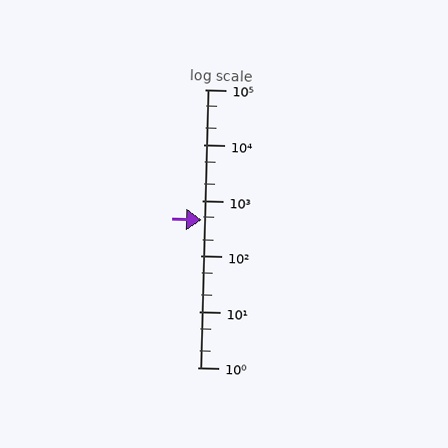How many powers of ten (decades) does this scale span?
The scale spans 5 decades, from 1 to 100000.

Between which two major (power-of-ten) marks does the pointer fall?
The pointer is between 100 and 1000.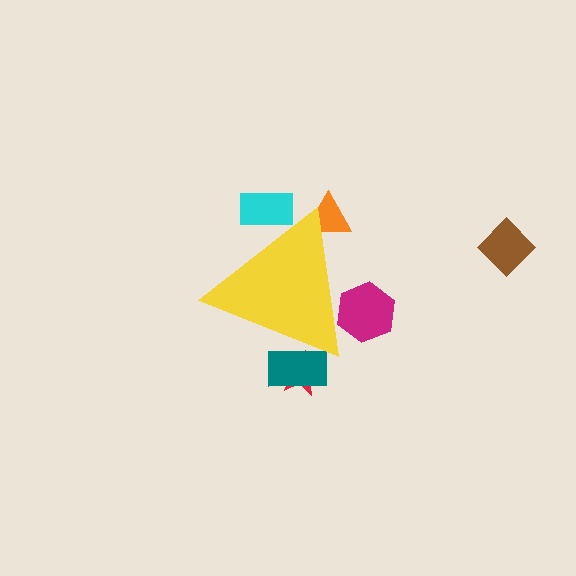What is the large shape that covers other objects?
A yellow triangle.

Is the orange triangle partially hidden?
Yes, the orange triangle is partially hidden behind the yellow triangle.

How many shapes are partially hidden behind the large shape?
5 shapes are partially hidden.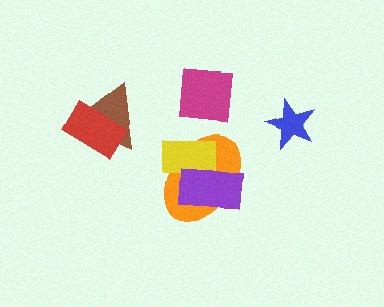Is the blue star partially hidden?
No, no other shape covers it.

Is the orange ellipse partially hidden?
Yes, it is partially covered by another shape.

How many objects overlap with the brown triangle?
1 object overlaps with the brown triangle.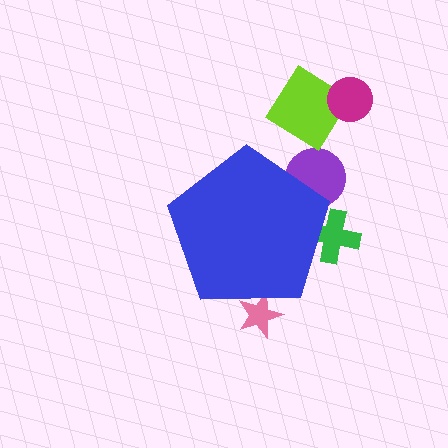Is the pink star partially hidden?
Yes, the pink star is partially hidden behind the blue pentagon.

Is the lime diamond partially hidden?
No, the lime diamond is fully visible.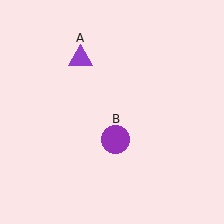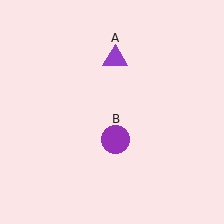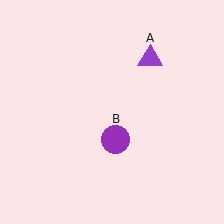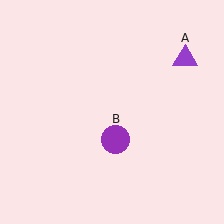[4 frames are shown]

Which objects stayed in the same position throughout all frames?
Purple circle (object B) remained stationary.